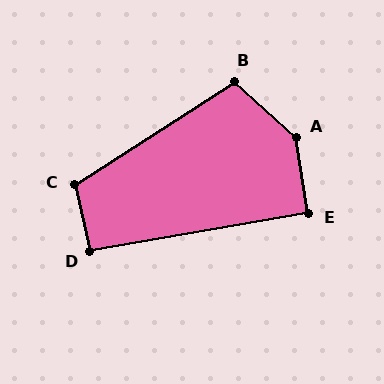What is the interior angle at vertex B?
Approximately 106 degrees (obtuse).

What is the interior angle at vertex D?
Approximately 94 degrees (approximately right).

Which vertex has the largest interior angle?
A, at approximately 140 degrees.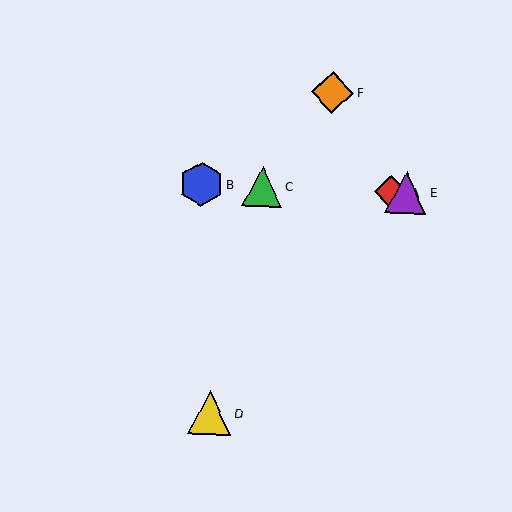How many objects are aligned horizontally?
4 objects (A, B, C, E) are aligned horizontally.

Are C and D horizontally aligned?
No, C is at y≈187 and D is at y≈413.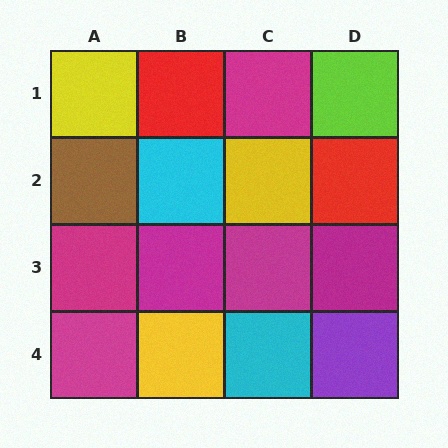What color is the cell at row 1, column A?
Yellow.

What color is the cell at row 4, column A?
Magenta.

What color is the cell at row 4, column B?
Yellow.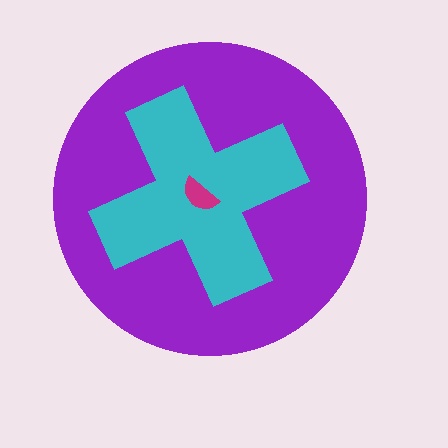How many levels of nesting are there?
3.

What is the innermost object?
The magenta semicircle.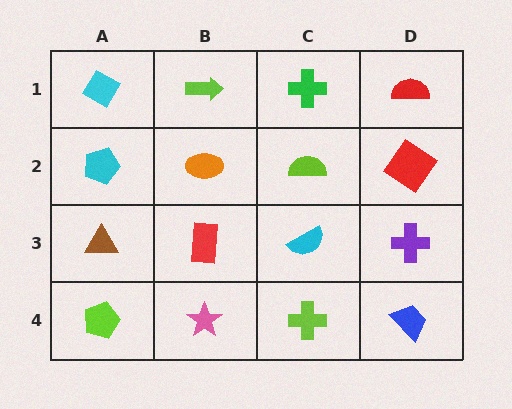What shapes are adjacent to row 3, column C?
A lime semicircle (row 2, column C), a lime cross (row 4, column C), a red rectangle (row 3, column B), a purple cross (row 3, column D).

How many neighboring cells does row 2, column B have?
4.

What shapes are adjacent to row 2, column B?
A lime arrow (row 1, column B), a red rectangle (row 3, column B), a cyan pentagon (row 2, column A), a lime semicircle (row 2, column C).